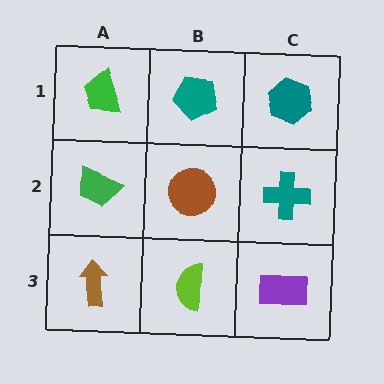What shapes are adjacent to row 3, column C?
A teal cross (row 2, column C), a lime semicircle (row 3, column B).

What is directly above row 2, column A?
A green trapezoid.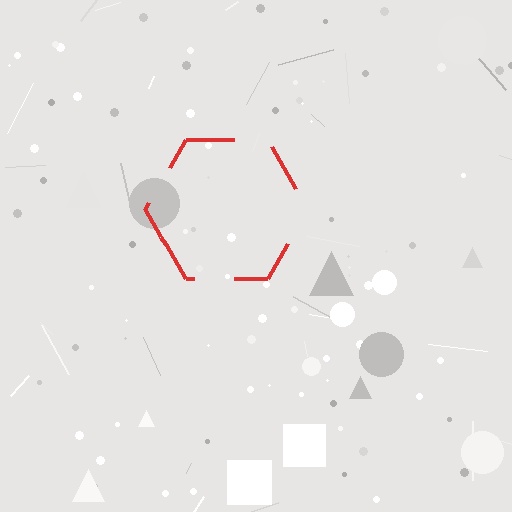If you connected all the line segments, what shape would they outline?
They would outline a hexagon.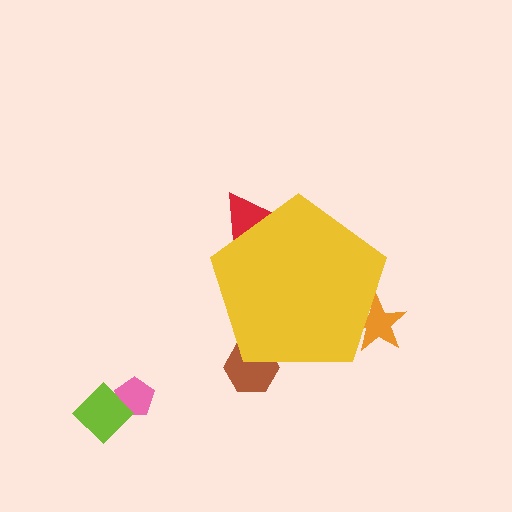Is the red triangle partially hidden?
Yes, the red triangle is partially hidden behind the yellow pentagon.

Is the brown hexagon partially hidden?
Yes, the brown hexagon is partially hidden behind the yellow pentagon.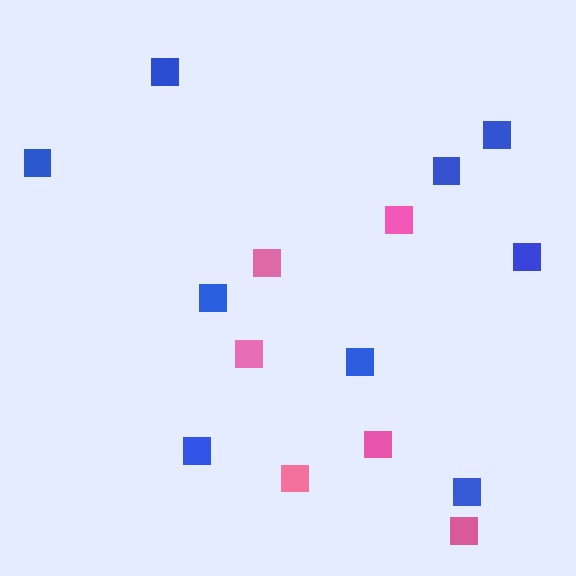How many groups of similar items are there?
There are 2 groups: one group of blue squares (9) and one group of pink squares (6).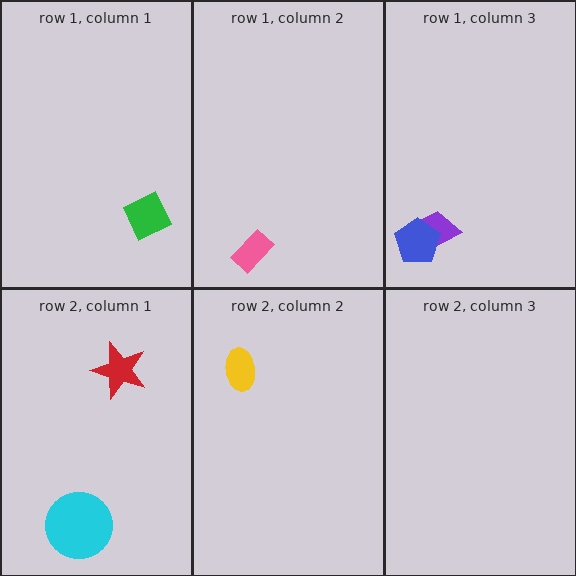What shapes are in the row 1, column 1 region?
The green diamond.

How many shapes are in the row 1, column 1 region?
1.